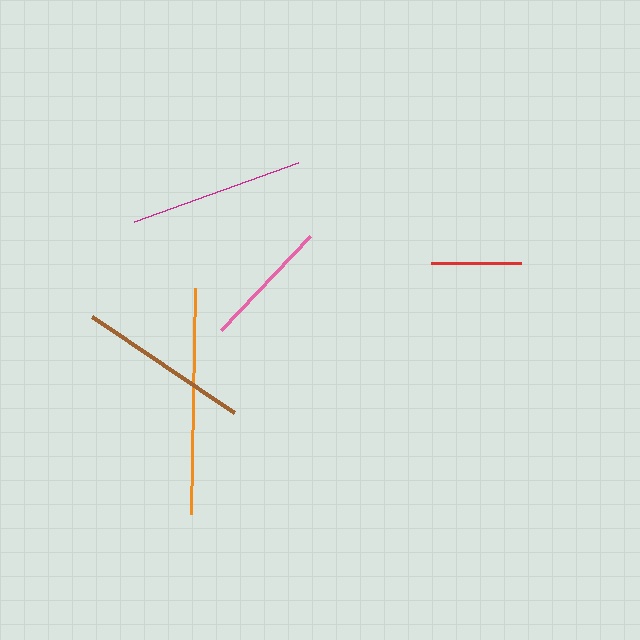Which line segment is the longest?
The orange line is the longest at approximately 226 pixels.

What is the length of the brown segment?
The brown segment is approximately 171 pixels long.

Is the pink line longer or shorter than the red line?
The pink line is longer than the red line.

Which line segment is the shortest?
The red line is the shortest at approximately 90 pixels.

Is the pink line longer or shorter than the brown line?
The brown line is longer than the pink line.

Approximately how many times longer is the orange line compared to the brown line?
The orange line is approximately 1.3 times the length of the brown line.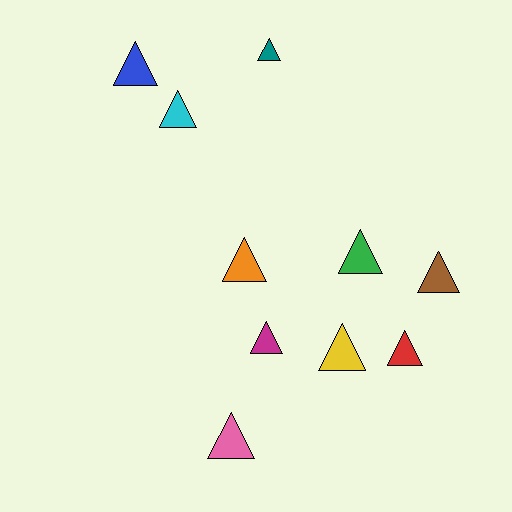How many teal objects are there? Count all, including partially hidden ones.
There is 1 teal object.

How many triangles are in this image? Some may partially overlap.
There are 10 triangles.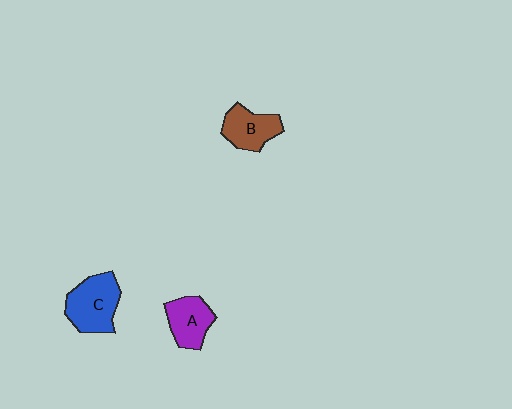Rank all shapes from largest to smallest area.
From largest to smallest: C (blue), B (brown), A (purple).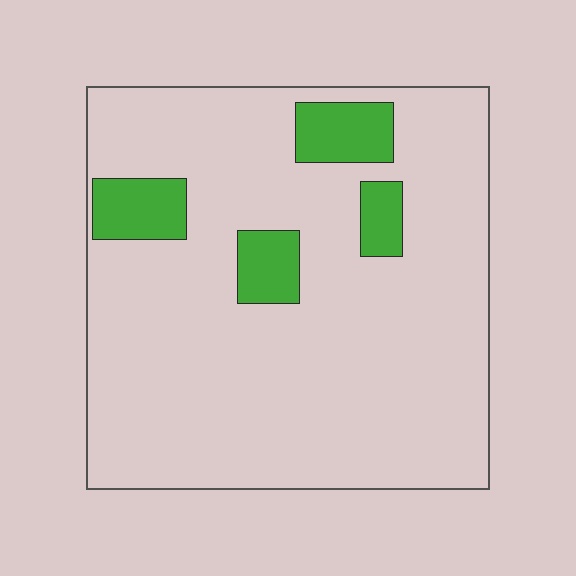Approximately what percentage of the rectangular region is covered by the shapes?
Approximately 10%.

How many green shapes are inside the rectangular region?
4.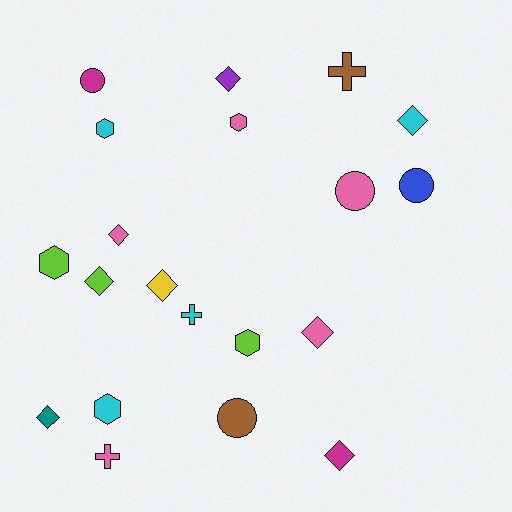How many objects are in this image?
There are 20 objects.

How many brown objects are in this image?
There are 2 brown objects.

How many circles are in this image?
There are 4 circles.